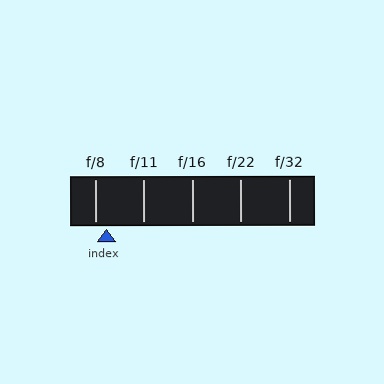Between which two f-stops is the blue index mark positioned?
The index mark is between f/8 and f/11.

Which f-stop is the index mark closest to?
The index mark is closest to f/8.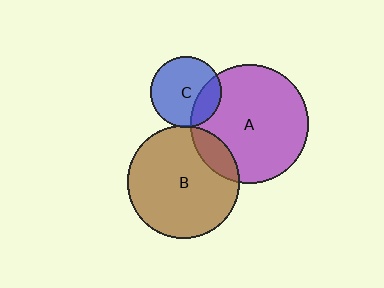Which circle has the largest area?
Circle A (purple).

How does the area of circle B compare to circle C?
Approximately 2.5 times.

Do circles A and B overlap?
Yes.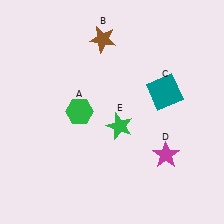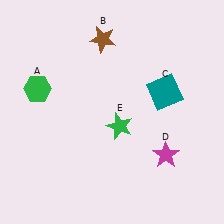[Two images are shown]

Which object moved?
The green hexagon (A) moved left.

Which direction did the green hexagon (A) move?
The green hexagon (A) moved left.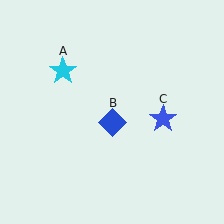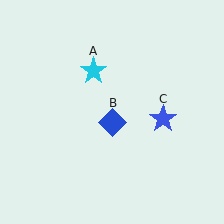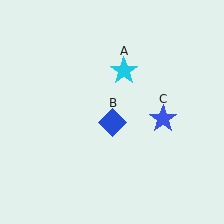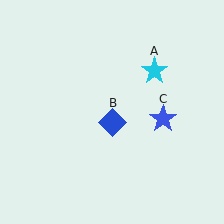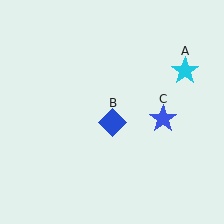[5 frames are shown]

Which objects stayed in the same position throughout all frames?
Blue diamond (object B) and blue star (object C) remained stationary.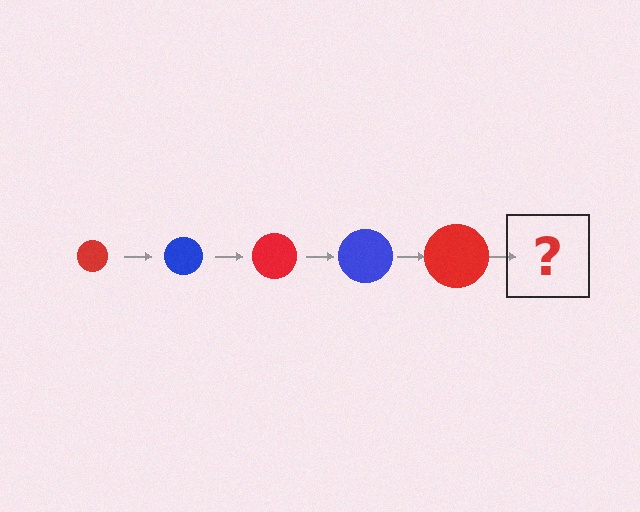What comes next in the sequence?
The next element should be a blue circle, larger than the previous one.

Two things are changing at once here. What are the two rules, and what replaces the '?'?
The two rules are that the circle grows larger each step and the color cycles through red and blue. The '?' should be a blue circle, larger than the previous one.